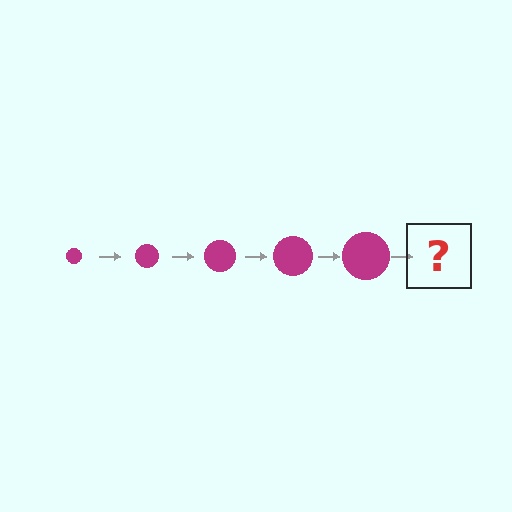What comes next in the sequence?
The next element should be a magenta circle, larger than the previous one.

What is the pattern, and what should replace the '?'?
The pattern is that the circle gets progressively larger each step. The '?' should be a magenta circle, larger than the previous one.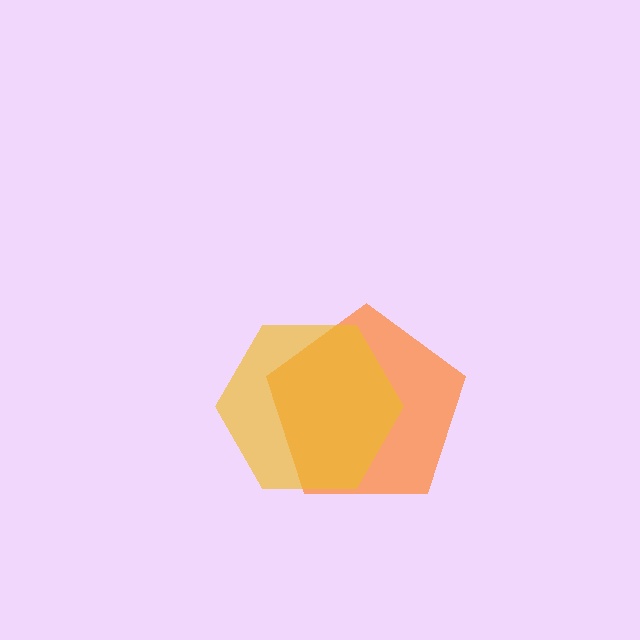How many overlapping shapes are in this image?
There are 2 overlapping shapes in the image.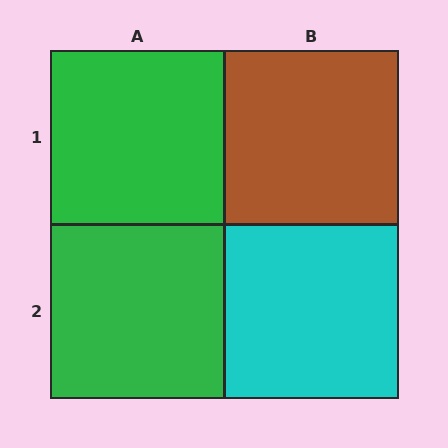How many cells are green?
2 cells are green.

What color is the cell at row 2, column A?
Green.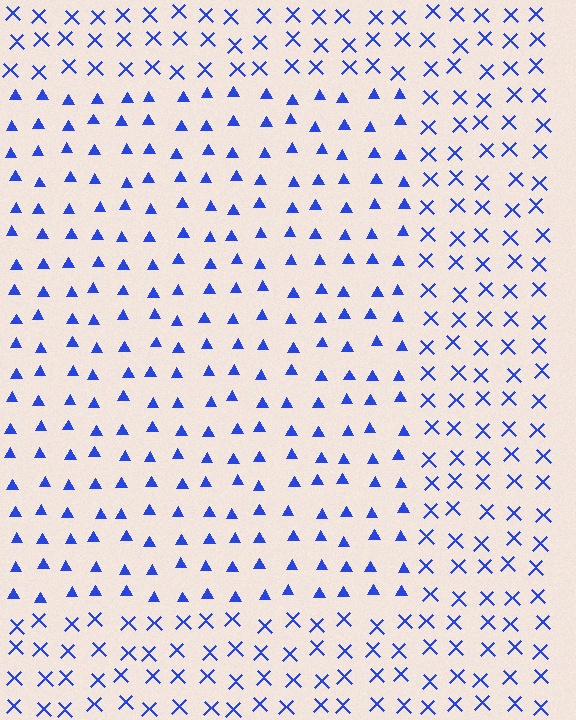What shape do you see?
I see a rectangle.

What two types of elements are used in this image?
The image uses triangles inside the rectangle region and X marks outside it.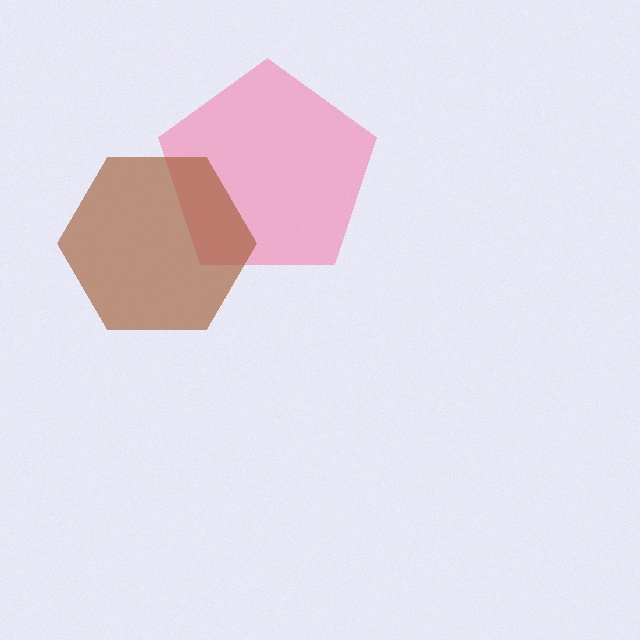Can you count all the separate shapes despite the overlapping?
Yes, there are 2 separate shapes.